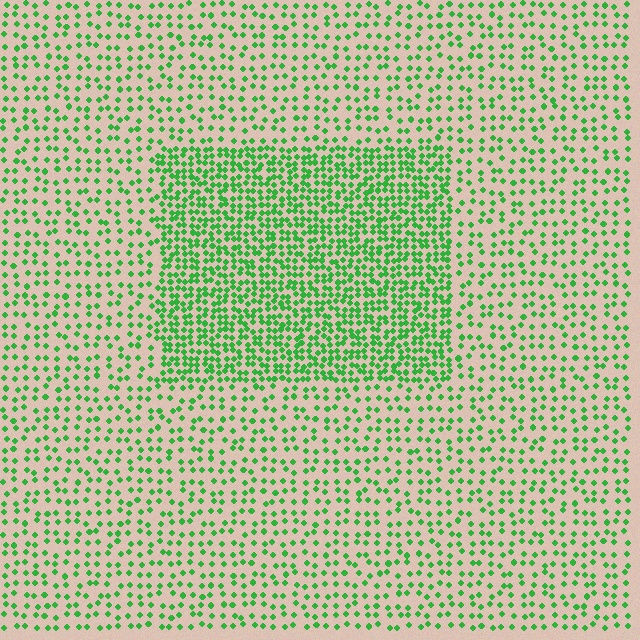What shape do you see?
I see a rectangle.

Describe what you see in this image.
The image contains small green elements arranged at two different densities. A rectangle-shaped region is visible where the elements are more densely packed than the surrounding area.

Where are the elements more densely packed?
The elements are more densely packed inside the rectangle boundary.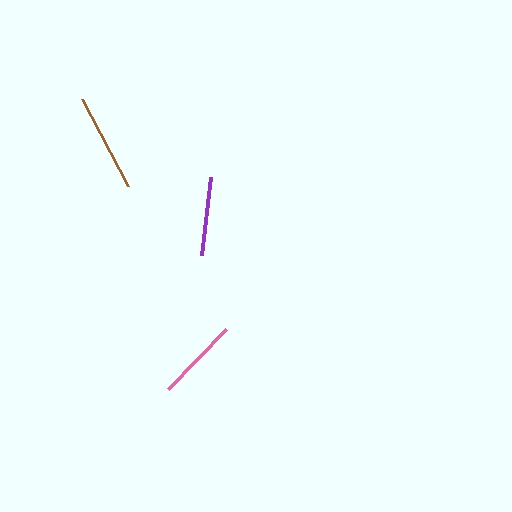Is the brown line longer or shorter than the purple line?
The brown line is longer than the purple line.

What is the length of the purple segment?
The purple segment is approximately 79 pixels long.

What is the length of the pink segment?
The pink segment is approximately 83 pixels long.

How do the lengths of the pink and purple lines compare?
The pink and purple lines are approximately the same length.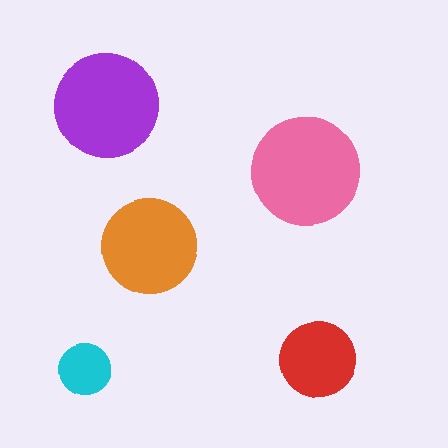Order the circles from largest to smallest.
the pink one, the purple one, the orange one, the red one, the cyan one.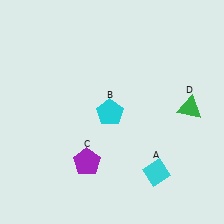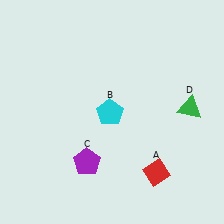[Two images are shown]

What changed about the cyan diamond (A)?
In Image 1, A is cyan. In Image 2, it changed to red.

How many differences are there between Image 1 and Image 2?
There is 1 difference between the two images.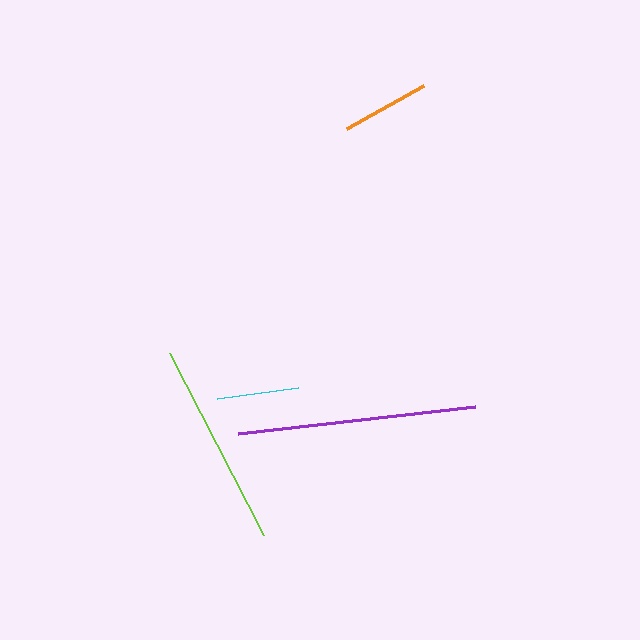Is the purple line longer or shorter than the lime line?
The purple line is longer than the lime line.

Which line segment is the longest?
The purple line is the longest at approximately 239 pixels.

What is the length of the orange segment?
The orange segment is approximately 88 pixels long.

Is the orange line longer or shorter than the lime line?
The lime line is longer than the orange line.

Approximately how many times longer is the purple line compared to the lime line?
The purple line is approximately 1.2 times the length of the lime line.